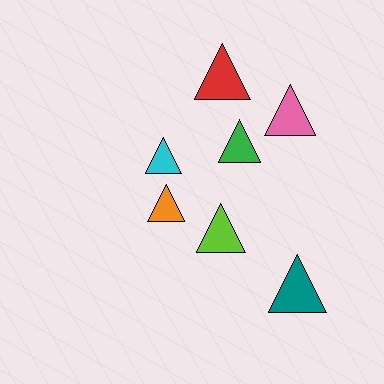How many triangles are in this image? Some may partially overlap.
There are 7 triangles.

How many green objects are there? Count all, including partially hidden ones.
There is 1 green object.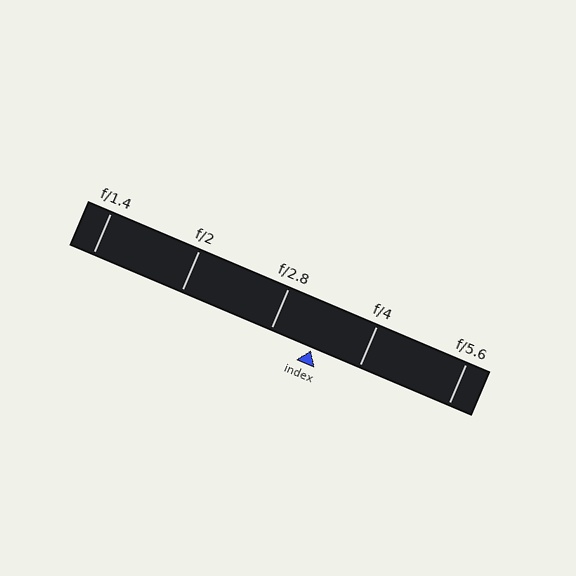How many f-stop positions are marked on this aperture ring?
There are 5 f-stop positions marked.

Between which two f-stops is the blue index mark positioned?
The index mark is between f/2.8 and f/4.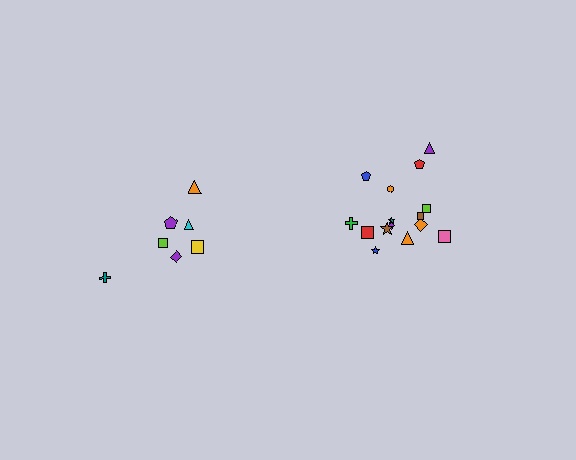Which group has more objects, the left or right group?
The right group.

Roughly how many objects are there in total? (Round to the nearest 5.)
Roughly 20 objects in total.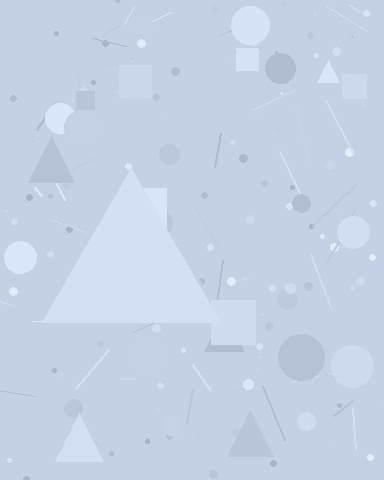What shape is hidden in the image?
A triangle is hidden in the image.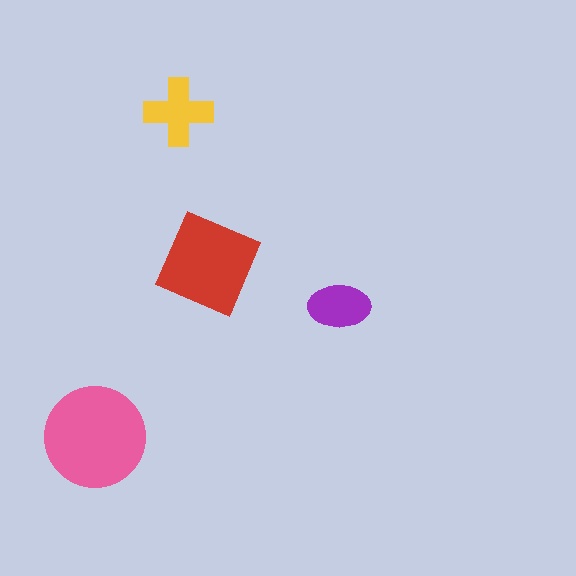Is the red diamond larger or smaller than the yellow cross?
Larger.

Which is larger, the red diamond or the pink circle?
The pink circle.